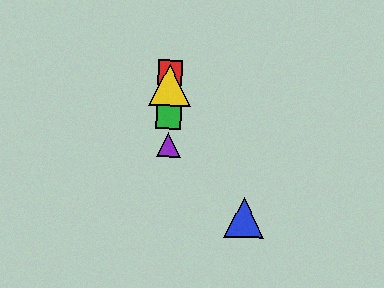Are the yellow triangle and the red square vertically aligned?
Yes, both are at x≈169.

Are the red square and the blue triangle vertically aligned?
No, the red square is at x≈170 and the blue triangle is at x≈244.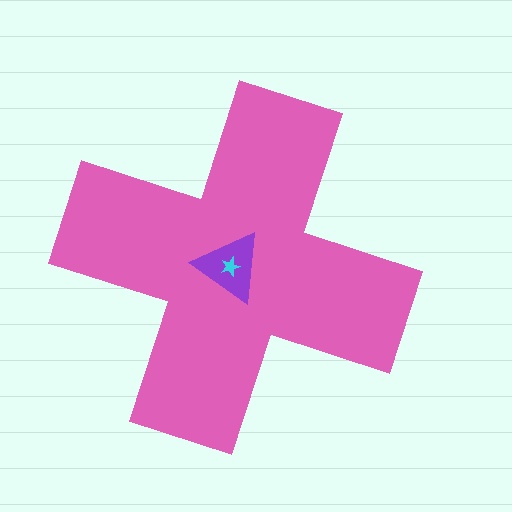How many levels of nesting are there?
3.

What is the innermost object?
The cyan star.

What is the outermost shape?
The pink cross.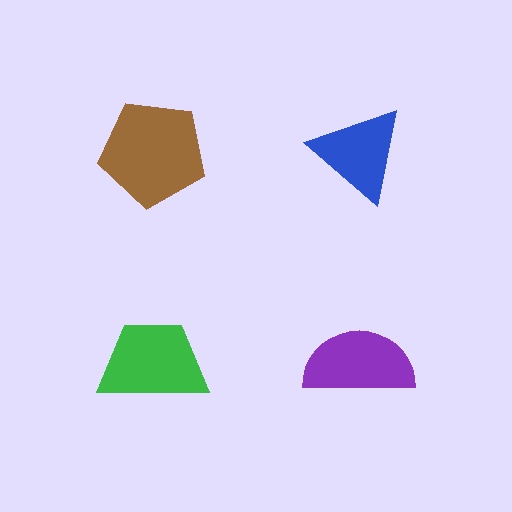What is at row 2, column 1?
A green trapezoid.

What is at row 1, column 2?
A blue triangle.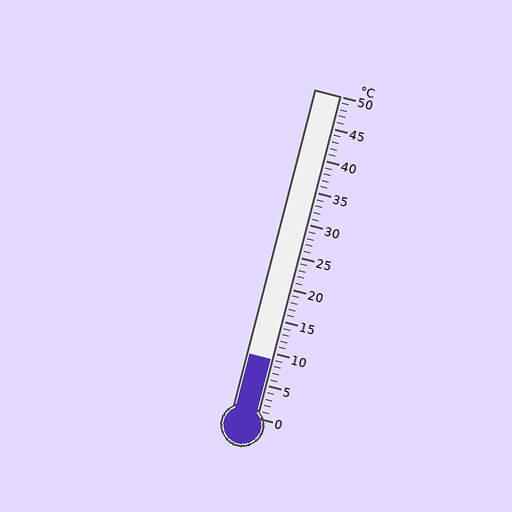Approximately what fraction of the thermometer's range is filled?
The thermometer is filled to approximately 20% of its range.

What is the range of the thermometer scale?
The thermometer scale ranges from 0°C to 50°C.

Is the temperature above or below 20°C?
The temperature is below 20°C.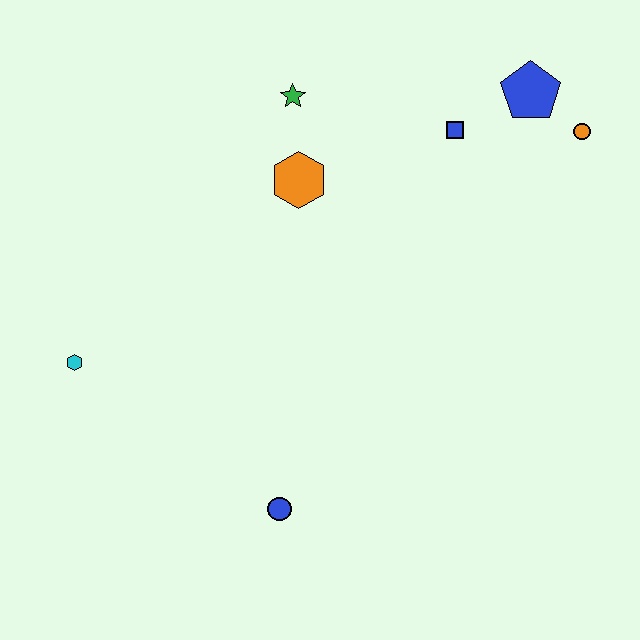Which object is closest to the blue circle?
The cyan hexagon is closest to the blue circle.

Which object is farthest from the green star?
The blue circle is farthest from the green star.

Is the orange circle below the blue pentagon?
Yes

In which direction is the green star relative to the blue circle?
The green star is above the blue circle.